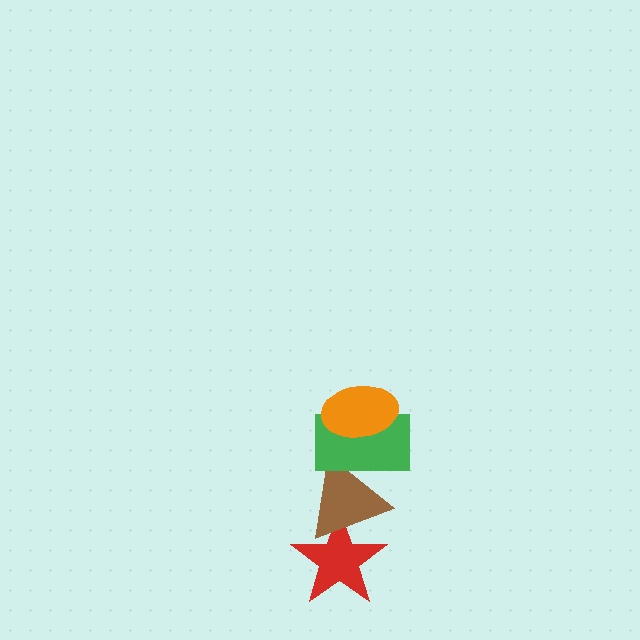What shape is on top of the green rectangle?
The orange ellipse is on top of the green rectangle.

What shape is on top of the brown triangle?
The green rectangle is on top of the brown triangle.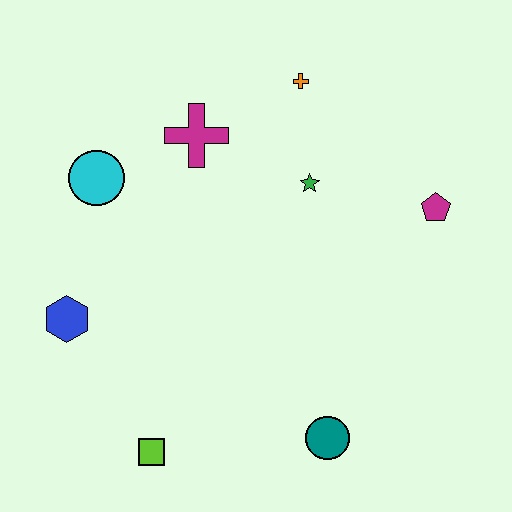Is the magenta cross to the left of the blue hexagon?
No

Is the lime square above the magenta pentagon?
No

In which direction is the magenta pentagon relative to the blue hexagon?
The magenta pentagon is to the right of the blue hexagon.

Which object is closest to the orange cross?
The green star is closest to the orange cross.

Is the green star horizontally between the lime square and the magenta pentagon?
Yes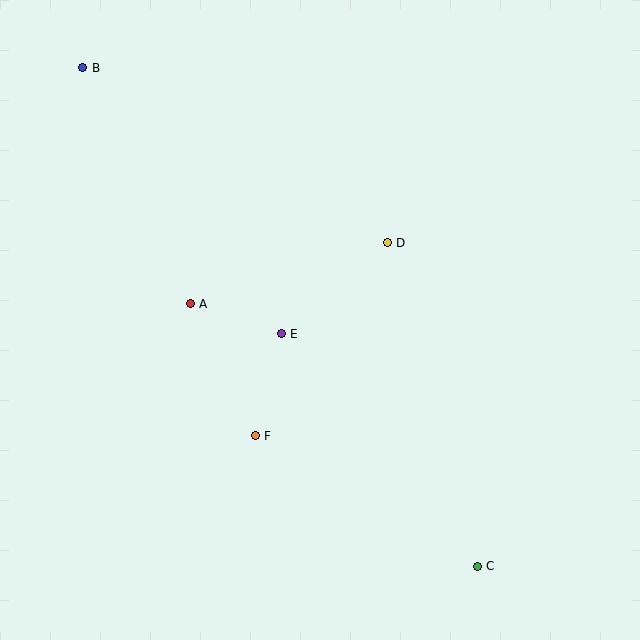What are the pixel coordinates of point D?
Point D is at (387, 243).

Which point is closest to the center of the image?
Point E at (281, 334) is closest to the center.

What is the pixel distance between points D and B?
The distance between D and B is 351 pixels.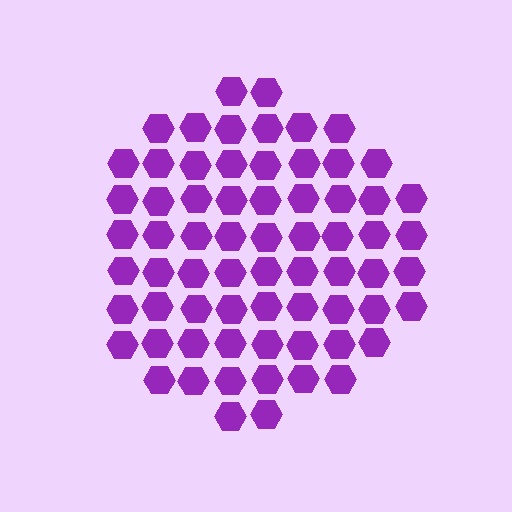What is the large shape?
The large shape is a circle.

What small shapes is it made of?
It is made of small hexagons.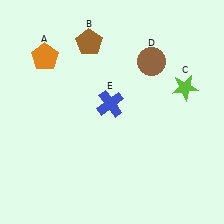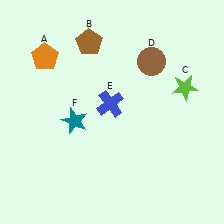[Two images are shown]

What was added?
A teal star (F) was added in Image 2.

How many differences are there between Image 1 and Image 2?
There is 1 difference between the two images.